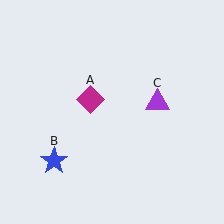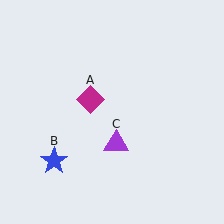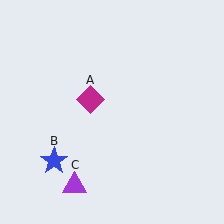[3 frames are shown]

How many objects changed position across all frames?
1 object changed position: purple triangle (object C).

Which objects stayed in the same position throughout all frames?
Magenta diamond (object A) and blue star (object B) remained stationary.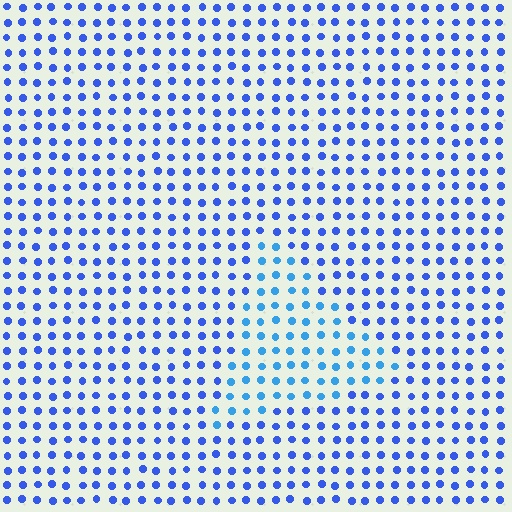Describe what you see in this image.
The image is filled with small blue elements in a uniform arrangement. A triangle-shaped region is visible where the elements are tinted to a slightly different hue, forming a subtle color boundary.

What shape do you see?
I see a triangle.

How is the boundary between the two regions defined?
The boundary is defined purely by a slight shift in hue (about 24 degrees). Spacing, size, and orientation are identical on both sides.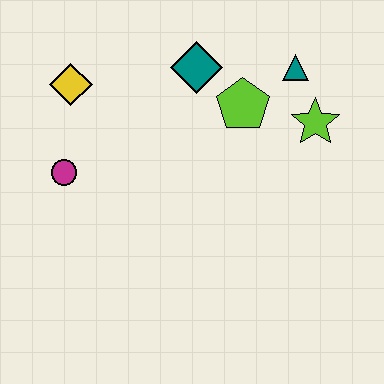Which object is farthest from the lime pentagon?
The magenta circle is farthest from the lime pentagon.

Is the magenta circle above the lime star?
No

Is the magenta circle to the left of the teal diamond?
Yes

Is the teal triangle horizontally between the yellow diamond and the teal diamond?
No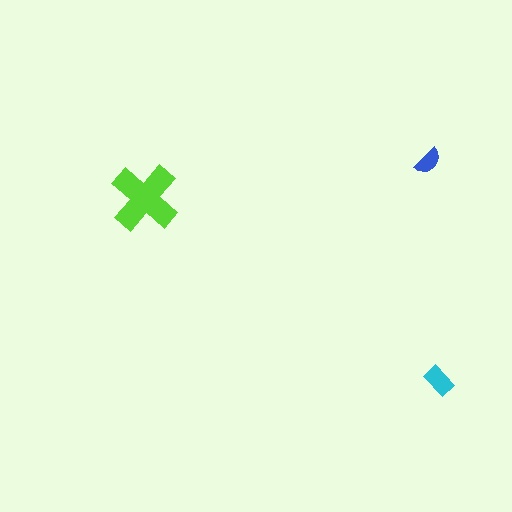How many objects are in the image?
There are 3 objects in the image.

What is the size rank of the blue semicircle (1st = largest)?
3rd.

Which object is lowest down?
The cyan rectangle is bottommost.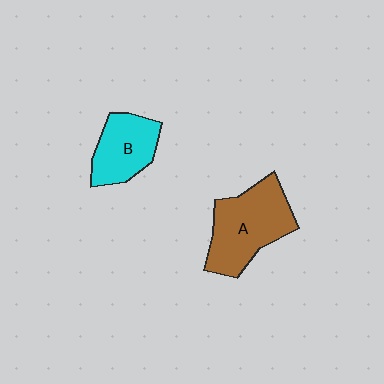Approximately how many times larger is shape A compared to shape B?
Approximately 1.5 times.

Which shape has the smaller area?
Shape B (cyan).